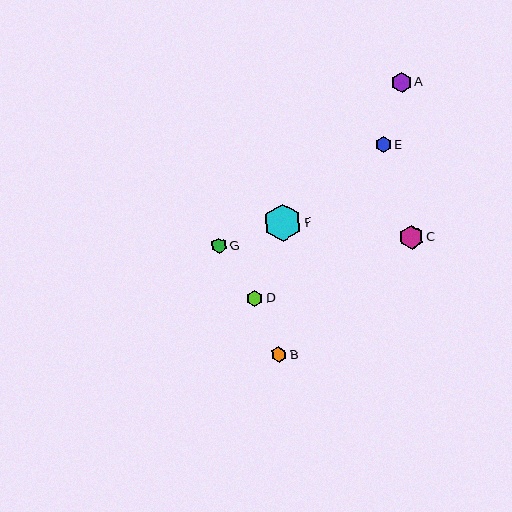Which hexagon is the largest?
Hexagon F is the largest with a size of approximately 38 pixels.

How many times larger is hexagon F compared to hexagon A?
Hexagon F is approximately 1.9 times the size of hexagon A.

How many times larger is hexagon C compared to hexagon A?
Hexagon C is approximately 1.2 times the size of hexagon A.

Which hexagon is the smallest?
Hexagon E is the smallest with a size of approximately 15 pixels.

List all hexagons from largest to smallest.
From largest to smallest: F, C, A, B, D, G, E.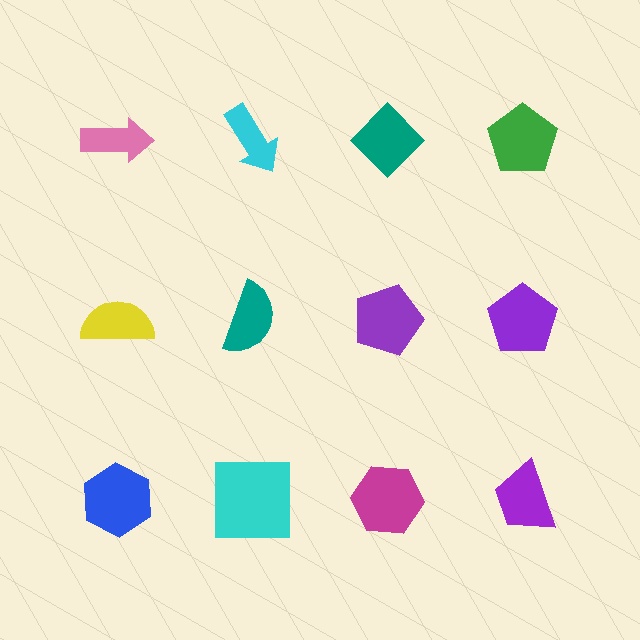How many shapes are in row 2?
4 shapes.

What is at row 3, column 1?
A blue hexagon.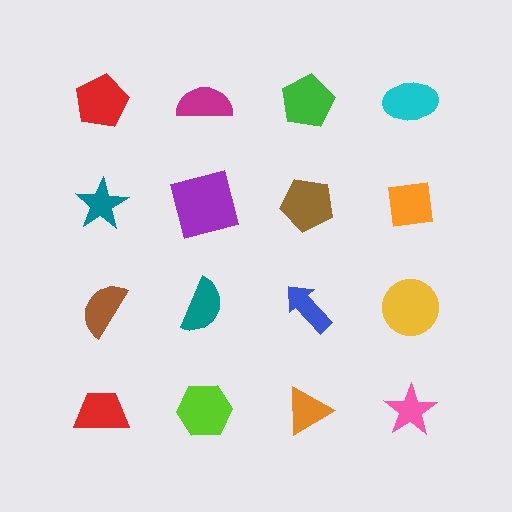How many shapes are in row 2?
4 shapes.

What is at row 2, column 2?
A purple square.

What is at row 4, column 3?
An orange triangle.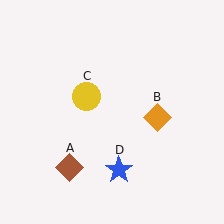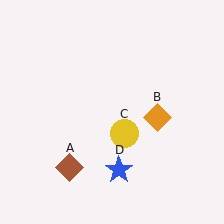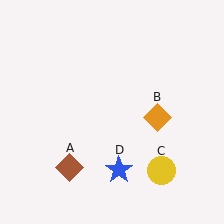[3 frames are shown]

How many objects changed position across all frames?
1 object changed position: yellow circle (object C).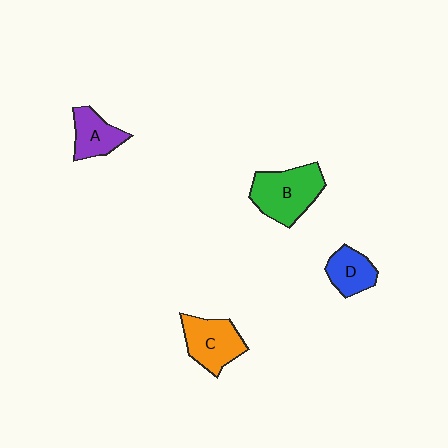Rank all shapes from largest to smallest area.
From largest to smallest: B (green), C (orange), A (purple), D (blue).